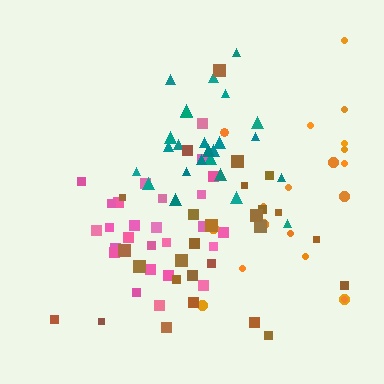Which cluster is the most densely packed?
Teal.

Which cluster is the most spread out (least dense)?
Orange.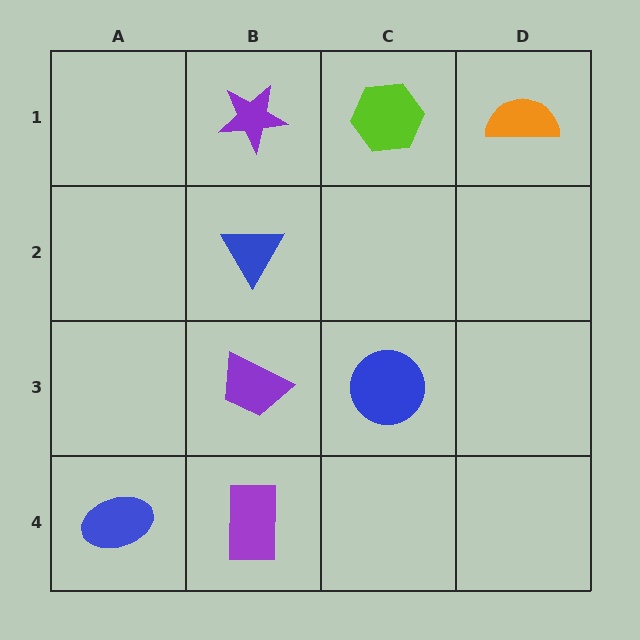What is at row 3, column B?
A purple trapezoid.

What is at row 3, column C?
A blue circle.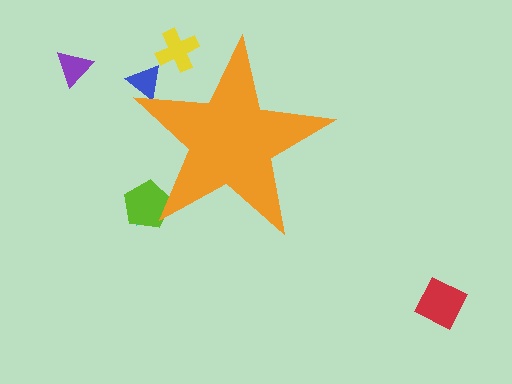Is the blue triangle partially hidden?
Yes, the blue triangle is partially hidden behind the orange star.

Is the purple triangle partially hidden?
No, the purple triangle is fully visible.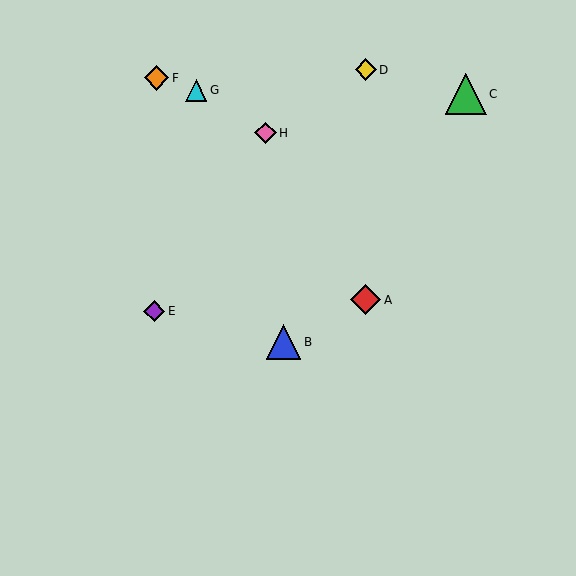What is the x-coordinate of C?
Object C is at x≈466.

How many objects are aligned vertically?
2 objects (A, D) are aligned vertically.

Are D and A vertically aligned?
Yes, both are at x≈366.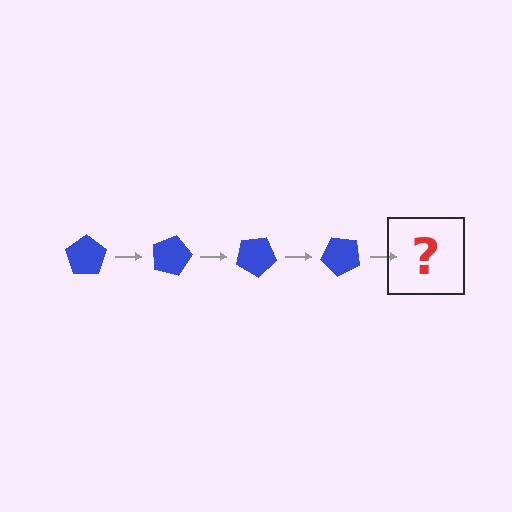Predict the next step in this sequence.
The next step is a blue pentagon rotated 60 degrees.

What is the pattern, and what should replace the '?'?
The pattern is that the pentagon rotates 15 degrees each step. The '?' should be a blue pentagon rotated 60 degrees.